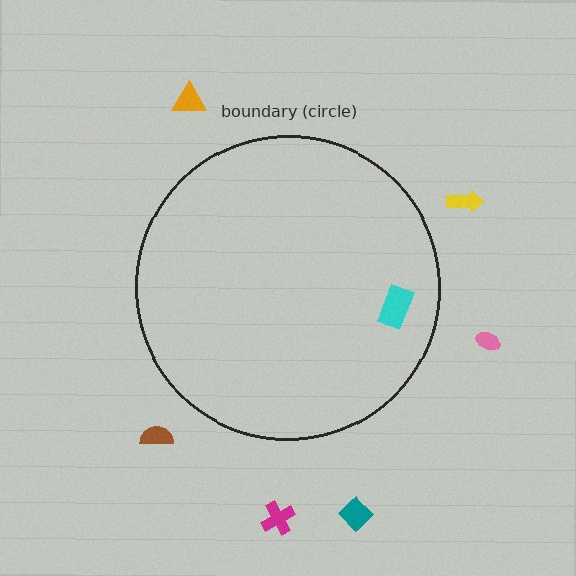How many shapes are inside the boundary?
1 inside, 6 outside.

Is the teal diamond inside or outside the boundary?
Outside.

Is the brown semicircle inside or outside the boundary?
Outside.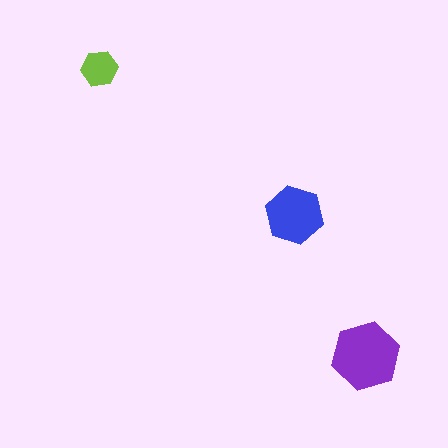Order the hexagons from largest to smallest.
the purple one, the blue one, the lime one.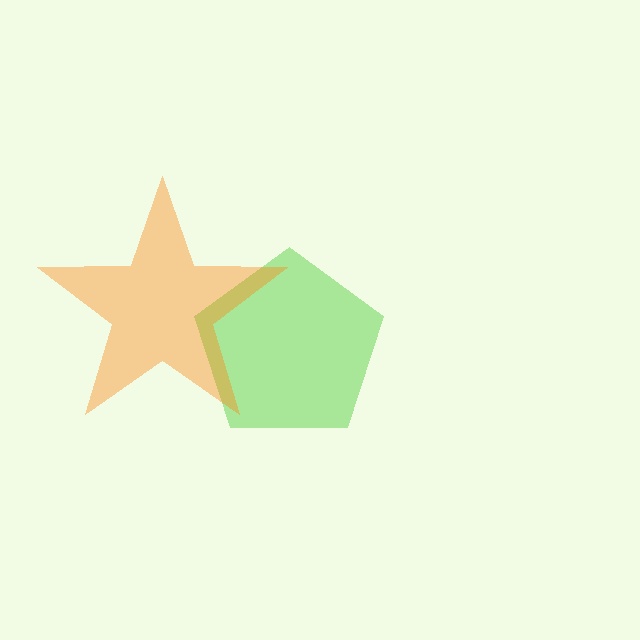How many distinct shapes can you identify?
There are 2 distinct shapes: a lime pentagon, an orange star.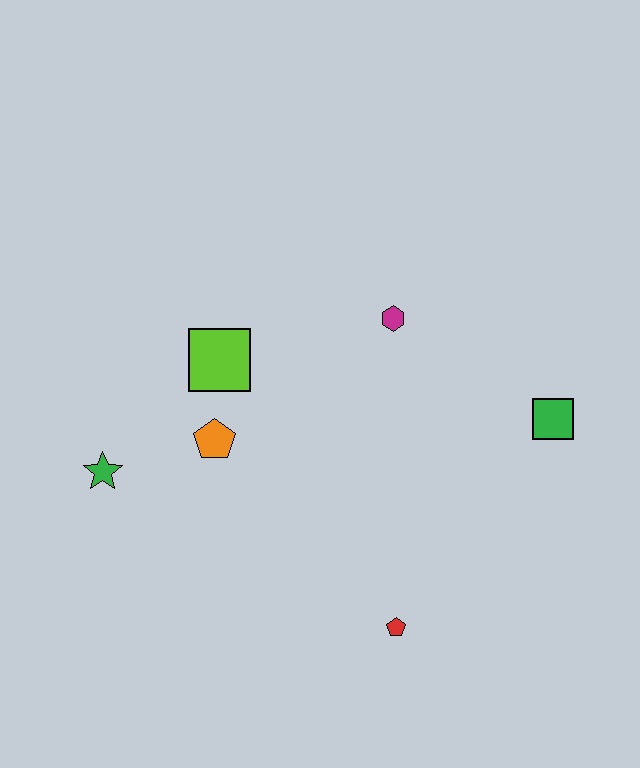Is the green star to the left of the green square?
Yes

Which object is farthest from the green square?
The green star is farthest from the green square.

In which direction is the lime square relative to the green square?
The lime square is to the left of the green square.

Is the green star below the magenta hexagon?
Yes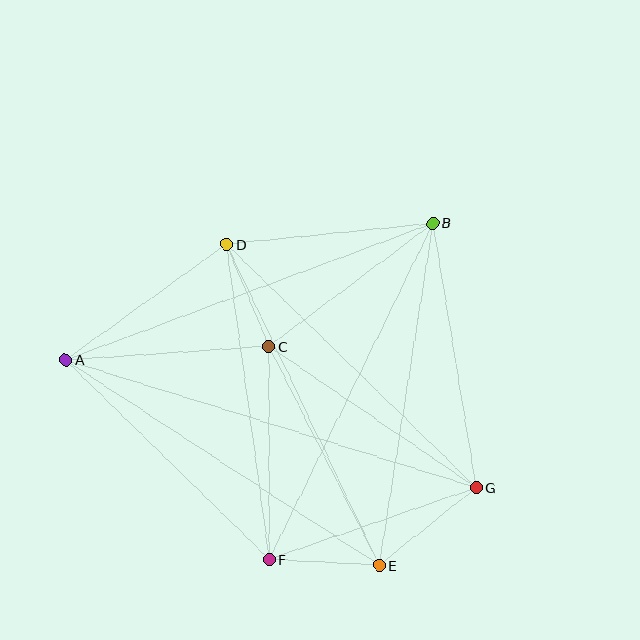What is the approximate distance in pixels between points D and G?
The distance between D and G is approximately 348 pixels.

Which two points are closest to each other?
Points E and F are closest to each other.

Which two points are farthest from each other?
Points A and G are farthest from each other.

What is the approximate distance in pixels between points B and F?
The distance between B and F is approximately 374 pixels.